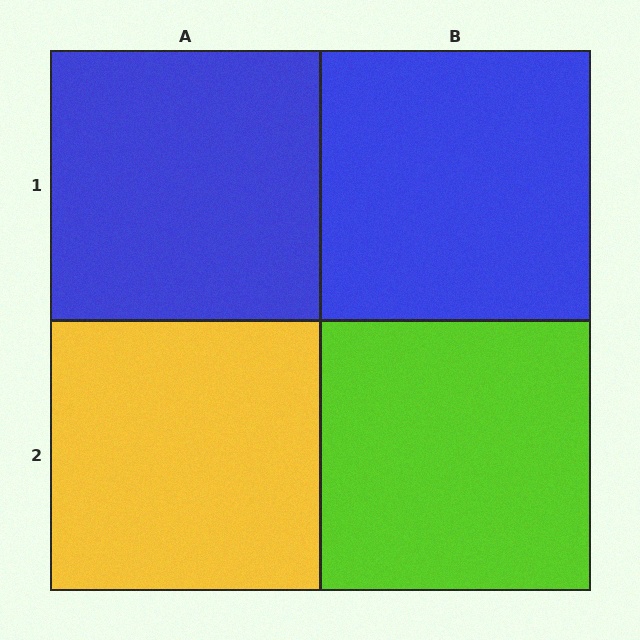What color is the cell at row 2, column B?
Lime.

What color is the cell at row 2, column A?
Yellow.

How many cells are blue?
2 cells are blue.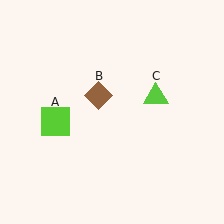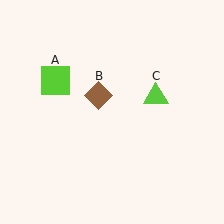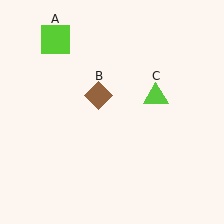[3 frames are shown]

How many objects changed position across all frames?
1 object changed position: lime square (object A).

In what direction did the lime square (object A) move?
The lime square (object A) moved up.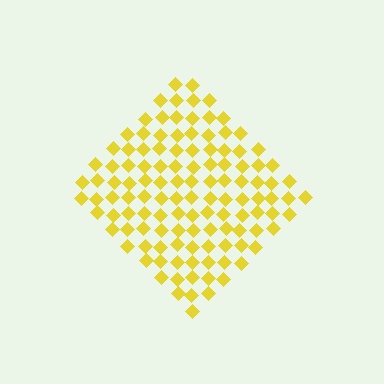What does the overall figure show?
The overall figure shows a diamond.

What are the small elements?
The small elements are diamonds.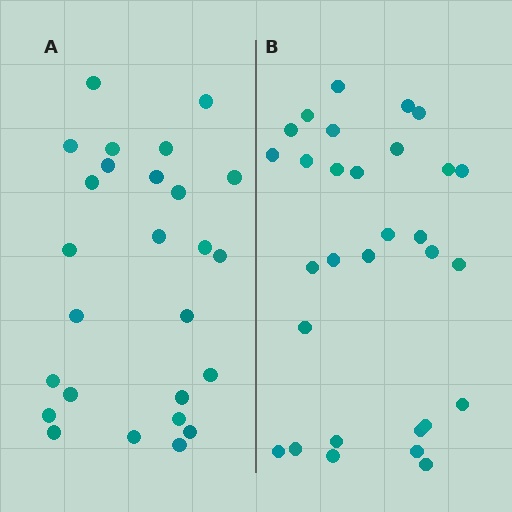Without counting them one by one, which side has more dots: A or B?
Region B (the right region) has more dots.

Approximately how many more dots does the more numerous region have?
Region B has about 4 more dots than region A.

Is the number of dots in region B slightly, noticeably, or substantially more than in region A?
Region B has only slightly more — the two regions are fairly close. The ratio is roughly 1.2 to 1.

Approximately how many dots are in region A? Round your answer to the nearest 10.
About 30 dots. (The exact count is 26, which rounds to 30.)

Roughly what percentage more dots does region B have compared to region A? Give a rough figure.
About 15% more.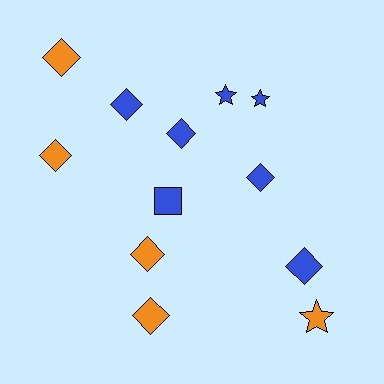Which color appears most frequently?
Blue, with 7 objects.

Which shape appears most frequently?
Diamond, with 8 objects.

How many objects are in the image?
There are 12 objects.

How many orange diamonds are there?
There are 4 orange diamonds.